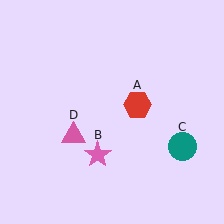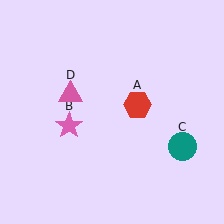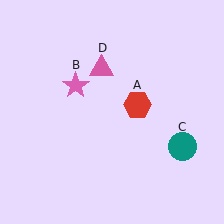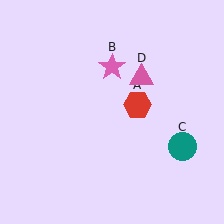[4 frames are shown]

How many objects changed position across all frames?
2 objects changed position: pink star (object B), pink triangle (object D).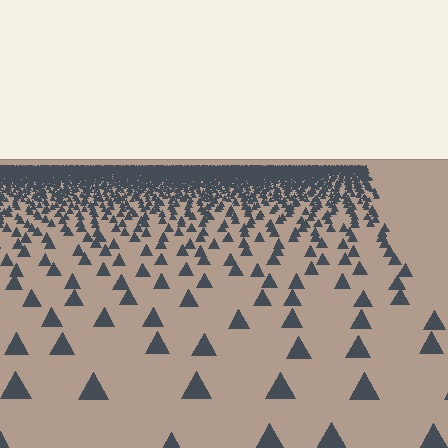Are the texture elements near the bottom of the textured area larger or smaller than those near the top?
Larger. Near the bottom, elements are closer to the viewer and appear at a bigger on-screen size.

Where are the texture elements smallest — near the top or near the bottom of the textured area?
Near the top.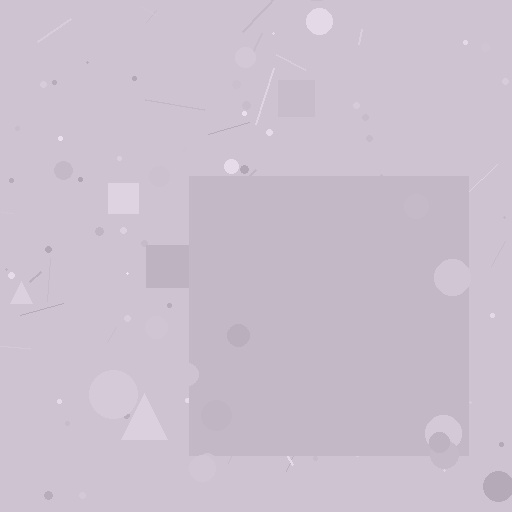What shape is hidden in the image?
A square is hidden in the image.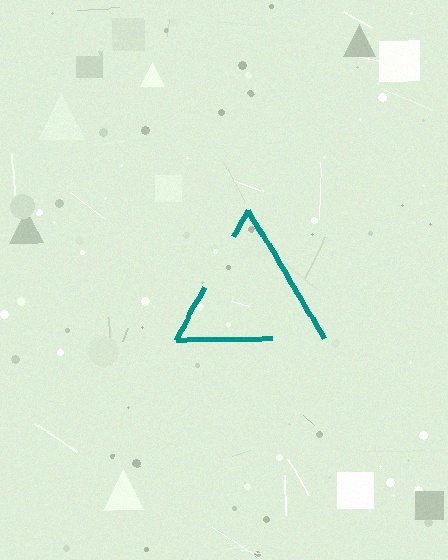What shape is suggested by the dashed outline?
The dashed outline suggests a triangle.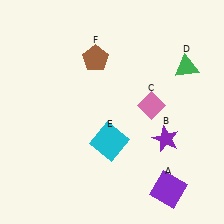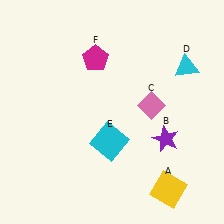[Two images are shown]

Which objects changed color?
A changed from purple to yellow. D changed from green to cyan. F changed from brown to magenta.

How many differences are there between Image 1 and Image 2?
There are 3 differences between the two images.